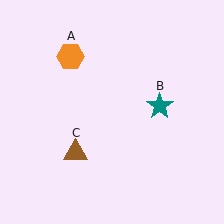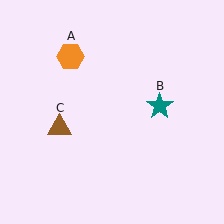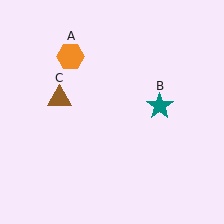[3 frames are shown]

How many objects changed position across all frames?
1 object changed position: brown triangle (object C).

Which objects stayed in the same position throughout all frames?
Orange hexagon (object A) and teal star (object B) remained stationary.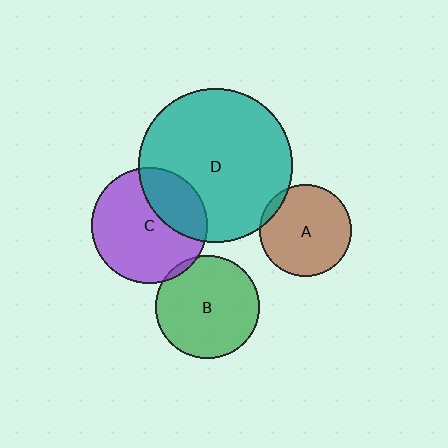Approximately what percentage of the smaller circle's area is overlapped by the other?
Approximately 5%.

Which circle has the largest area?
Circle D (teal).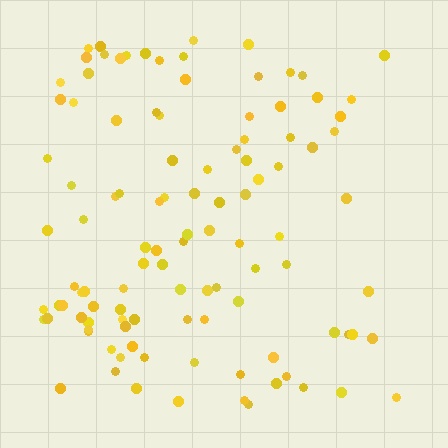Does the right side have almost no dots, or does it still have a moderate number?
Still a moderate number, just noticeably fewer than the left.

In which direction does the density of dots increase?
From right to left, with the left side densest.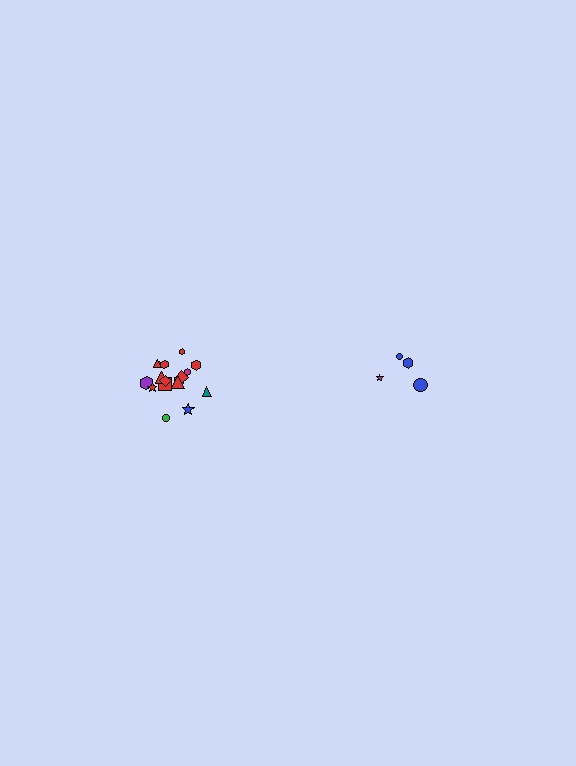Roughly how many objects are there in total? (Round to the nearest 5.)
Roughly 20 objects in total.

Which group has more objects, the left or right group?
The left group.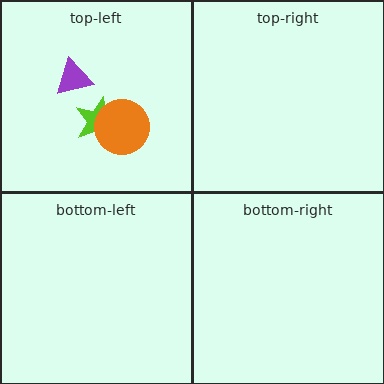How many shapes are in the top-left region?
3.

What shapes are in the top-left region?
The lime star, the orange circle, the purple triangle.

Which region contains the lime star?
The top-left region.